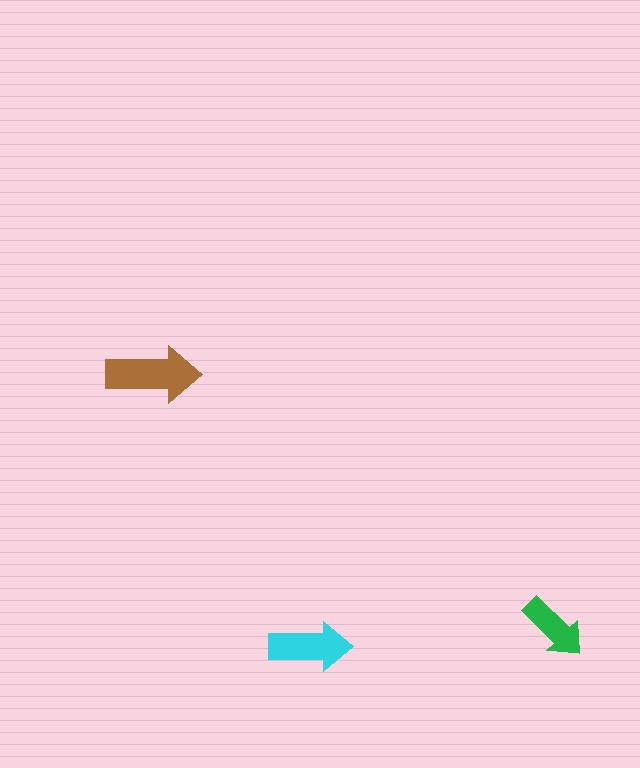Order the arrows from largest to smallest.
the brown one, the cyan one, the green one.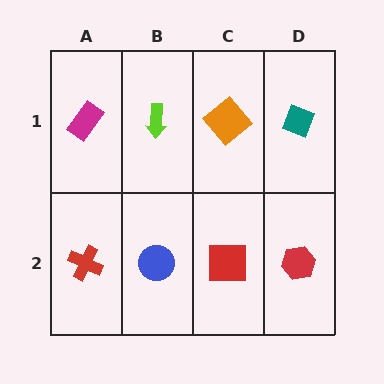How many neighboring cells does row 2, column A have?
2.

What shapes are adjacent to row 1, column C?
A red square (row 2, column C), a lime arrow (row 1, column B), a teal diamond (row 1, column D).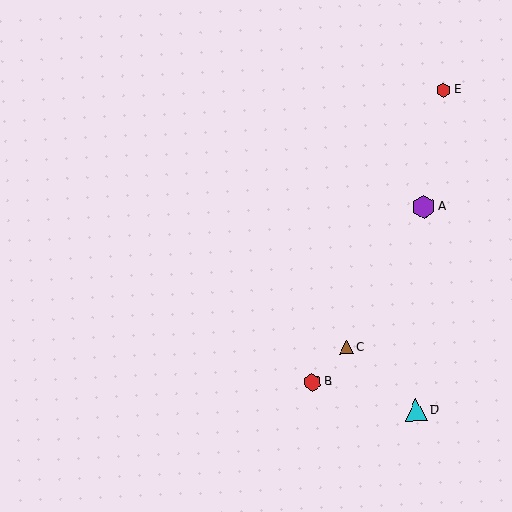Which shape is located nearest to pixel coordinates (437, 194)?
The purple hexagon (labeled A) at (424, 207) is nearest to that location.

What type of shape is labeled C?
Shape C is a brown triangle.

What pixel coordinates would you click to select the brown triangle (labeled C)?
Click at (346, 347) to select the brown triangle C.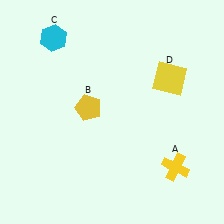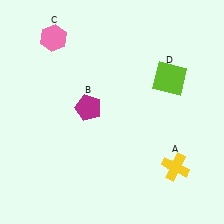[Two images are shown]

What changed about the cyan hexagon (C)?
In Image 1, C is cyan. In Image 2, it changed to pink.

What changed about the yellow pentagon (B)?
In Image 1, B is yellow. In Image 2, it changed to magenta.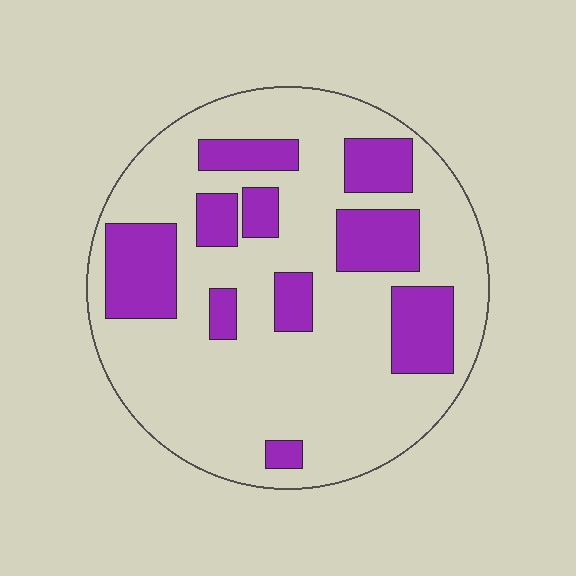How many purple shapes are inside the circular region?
10.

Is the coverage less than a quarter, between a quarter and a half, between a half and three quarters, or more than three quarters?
Between a quarter and a half.